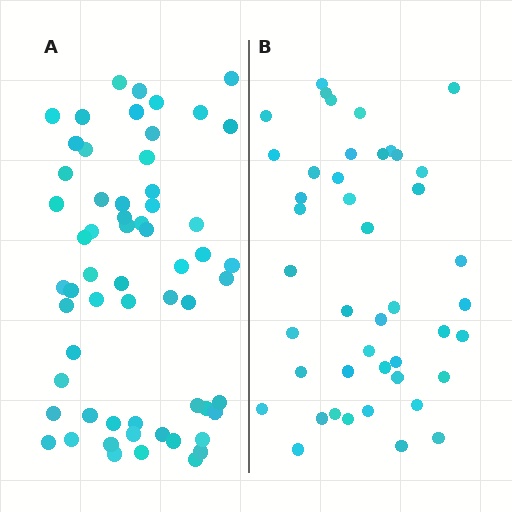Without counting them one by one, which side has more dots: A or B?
Region A (the left region) has more dots.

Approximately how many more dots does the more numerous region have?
Region A has approximately 15 more dots than region B.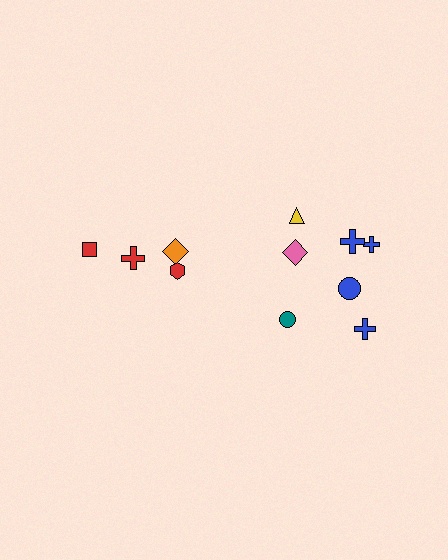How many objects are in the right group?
There are 7 objects.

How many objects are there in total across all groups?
There are 11 objects.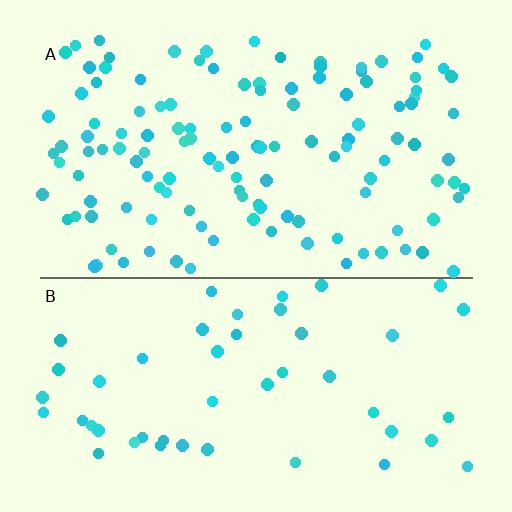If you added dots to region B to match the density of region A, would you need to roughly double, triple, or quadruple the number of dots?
Approximately triple.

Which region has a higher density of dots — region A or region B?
A (the top).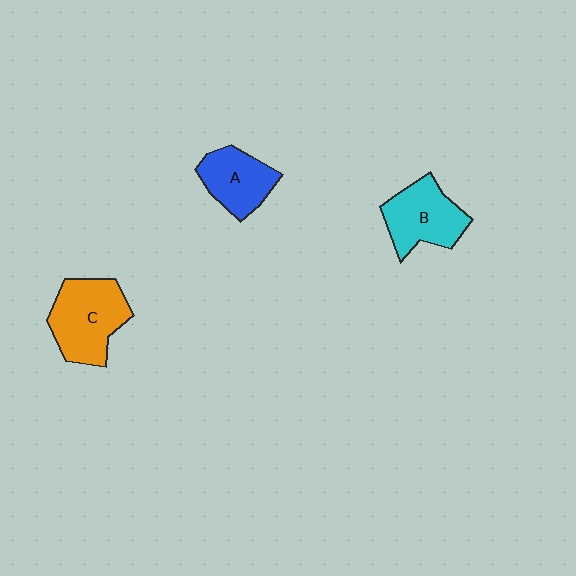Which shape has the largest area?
Shape C (orange).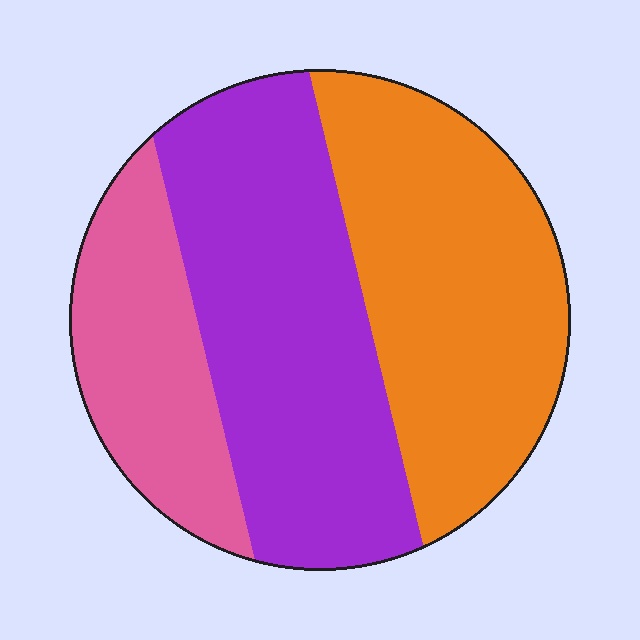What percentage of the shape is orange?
Orange takes up about three eighths (3/8) of the shape.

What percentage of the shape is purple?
Purple takes up between a third and a half of the shape.